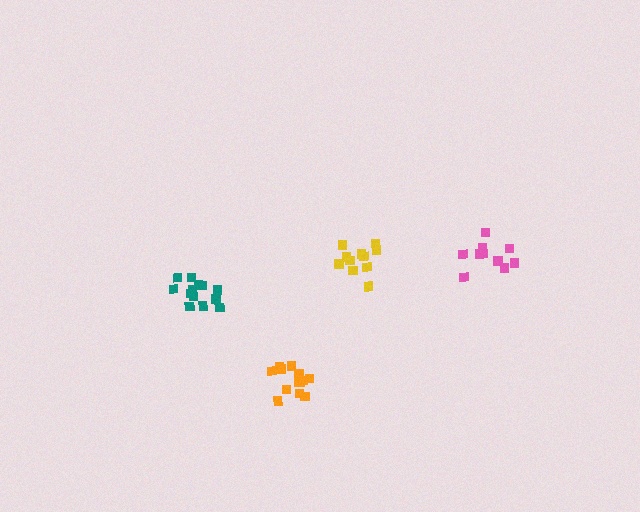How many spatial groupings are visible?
There are 4 spatial groupings.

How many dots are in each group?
Group 1: 13 dots, Group 2: 14 dots, Group 3: 10 dots, Group 4: 11 dots (48 total).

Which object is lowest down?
The orange cluster is bottommost.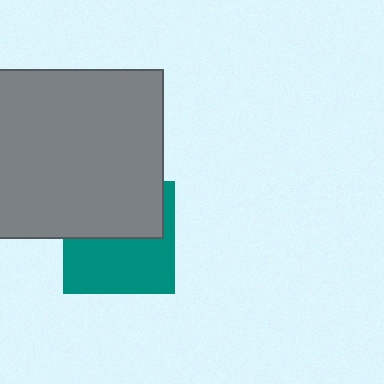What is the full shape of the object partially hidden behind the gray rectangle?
The partially hidden object is a teal square.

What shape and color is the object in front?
The object in front is a gray rectangle.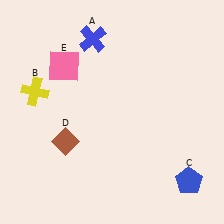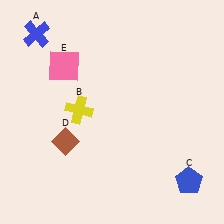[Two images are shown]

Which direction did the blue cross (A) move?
The blue cross (A) moved left.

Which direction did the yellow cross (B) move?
The yellow cross (B) moved right.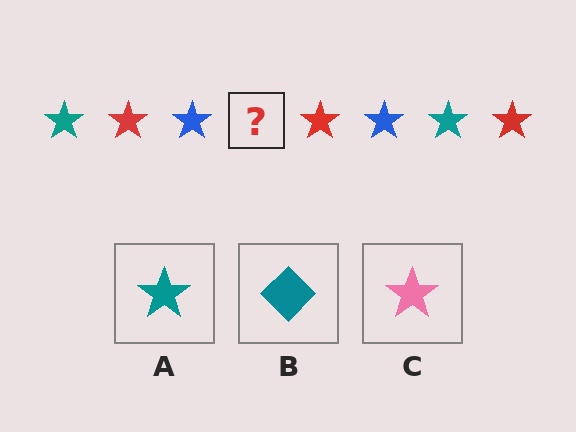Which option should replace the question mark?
Option A.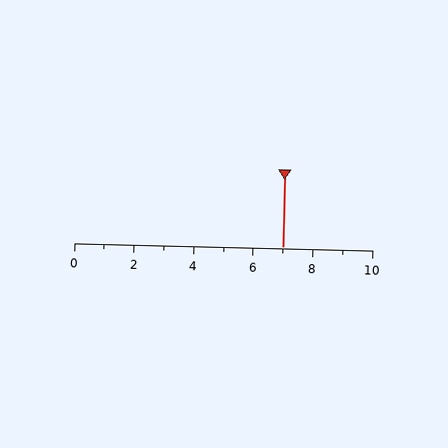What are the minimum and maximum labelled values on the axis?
The axis runs from 0 to 10.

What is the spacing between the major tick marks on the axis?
The major ticks are spaced 2 apart.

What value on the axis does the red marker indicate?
The marker indicates approximately 7.